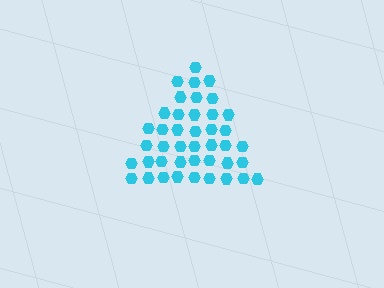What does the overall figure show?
The overall figure shows a triangle.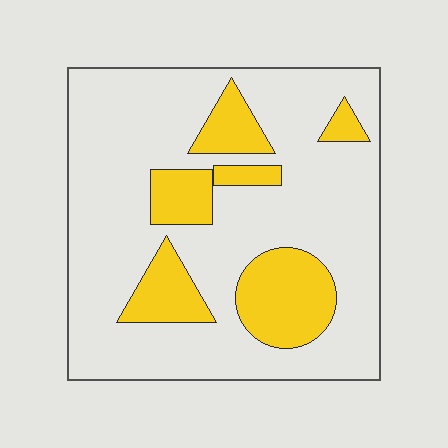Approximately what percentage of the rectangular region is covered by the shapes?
Approximately 25%.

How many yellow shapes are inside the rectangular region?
6.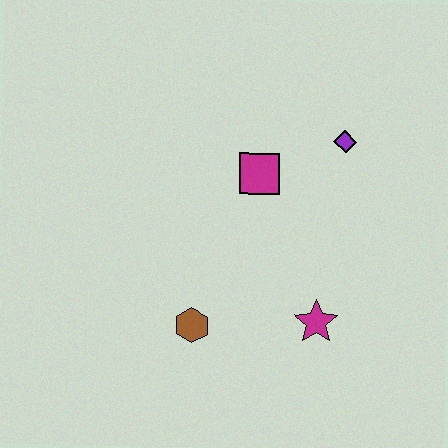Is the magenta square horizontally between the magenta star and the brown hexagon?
Yes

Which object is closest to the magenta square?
The purple diamond is closest to the magenta square.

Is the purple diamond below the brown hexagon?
No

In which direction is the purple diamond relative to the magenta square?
The purple diamond is to the right of the magenta square.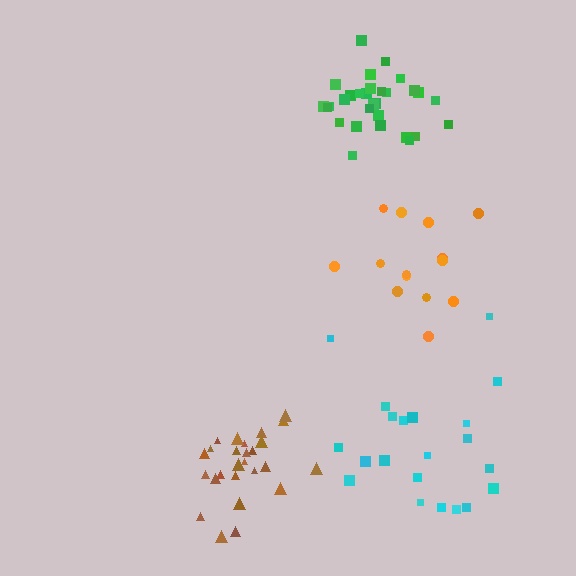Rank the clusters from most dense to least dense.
green, brown, orange, cyan.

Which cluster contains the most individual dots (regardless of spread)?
Green (30).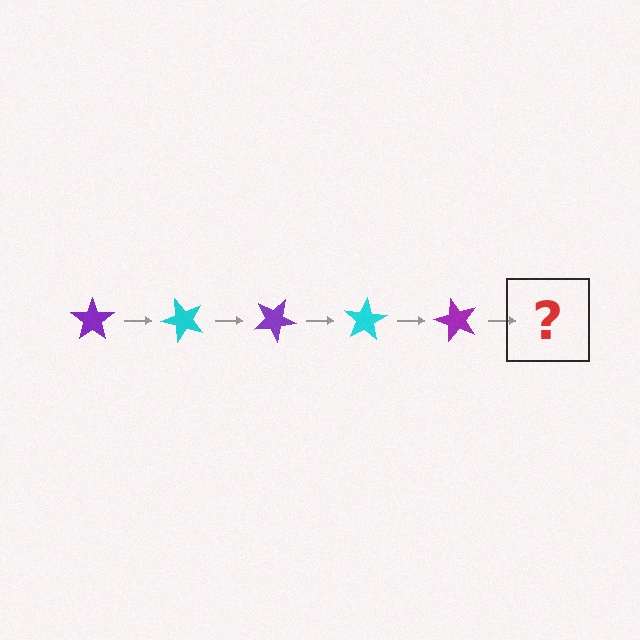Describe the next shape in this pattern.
It should be a cyan star, rotated 250 degrees from the start.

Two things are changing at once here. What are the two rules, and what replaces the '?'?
The two rules are that it rotates 50 degrees each step and the color cycles through purple and cyan. The '?' should be a cyan star, rotated 250 degrees from the start.